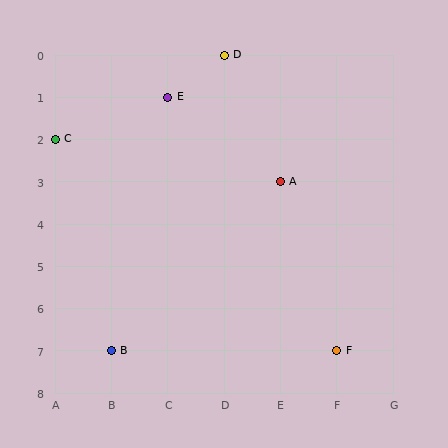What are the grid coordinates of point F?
Point F is at grid coordinates (F, 7).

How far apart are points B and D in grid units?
Points B and D are 2 columns and 7 rows apart (about 7.3 grid units diagonally).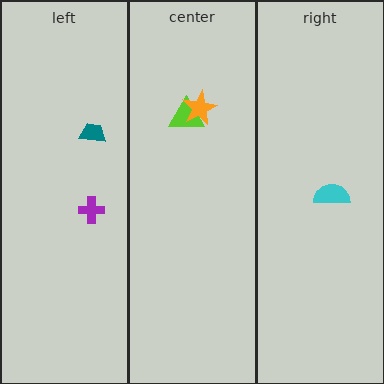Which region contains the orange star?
The center region.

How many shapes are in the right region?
1.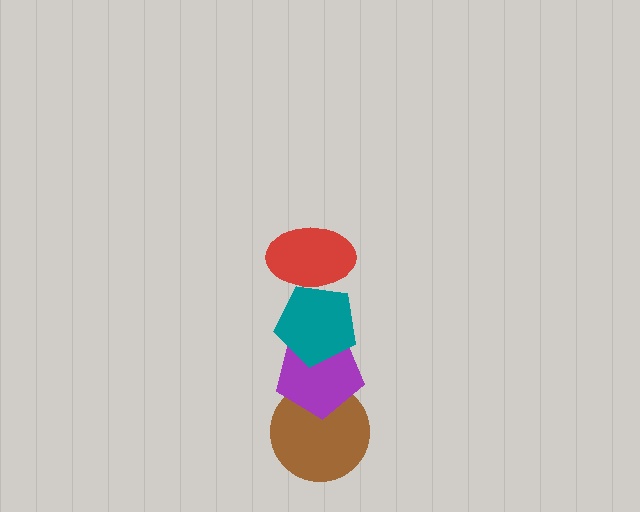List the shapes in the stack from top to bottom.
From top to bottom: the red ellipse, the teal pentagon, the purple pentagon, the brown circle.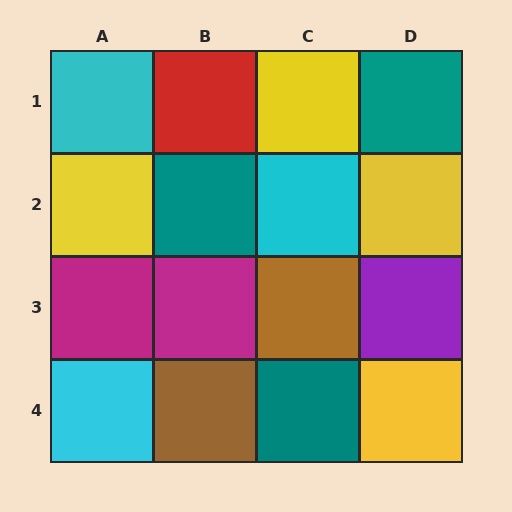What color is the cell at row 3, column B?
Magenta.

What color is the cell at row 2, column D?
Yellow.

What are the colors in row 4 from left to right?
Cyan, brown, teal, yellow.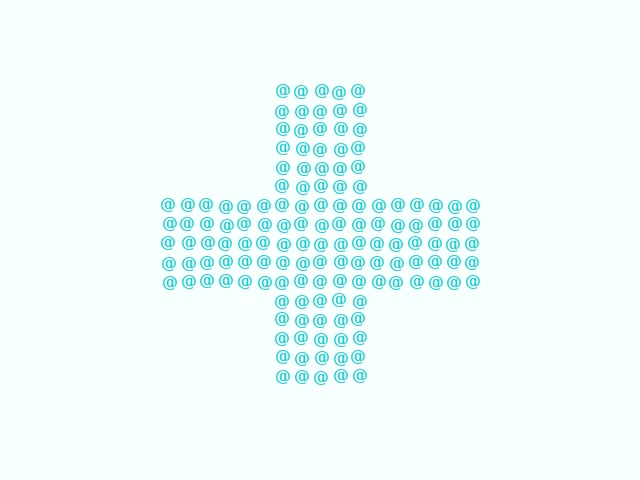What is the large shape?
The large shape is a cross.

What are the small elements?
The small elements are at signs.